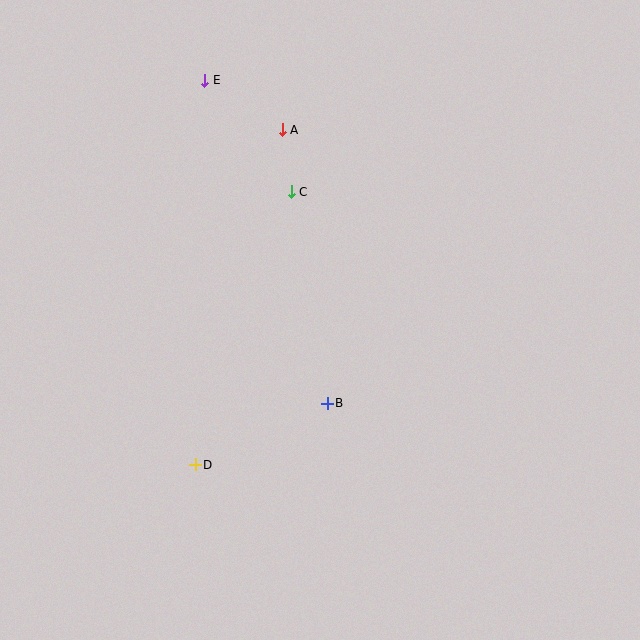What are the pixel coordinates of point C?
Point C is at (291, 192).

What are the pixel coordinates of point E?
Point E is at (205, 80).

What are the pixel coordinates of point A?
Point A is at (282, 130).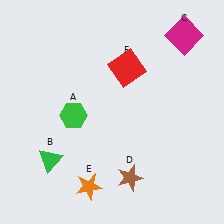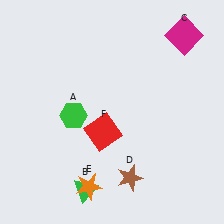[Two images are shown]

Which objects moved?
The objects that moved are: the green triangle (B), the red square (F).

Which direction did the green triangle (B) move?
The green triangle (B) moved right.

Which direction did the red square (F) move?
The red square (F) moved down.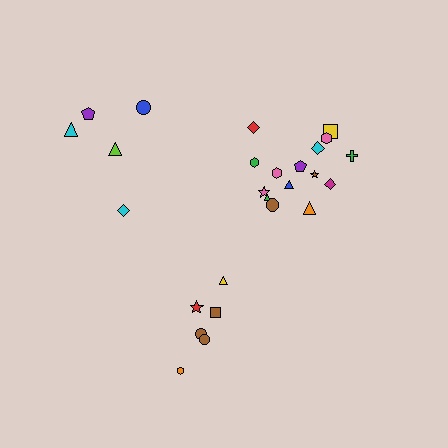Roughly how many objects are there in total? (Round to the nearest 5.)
Roughly 25 objects in total.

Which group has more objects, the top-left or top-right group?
The top-right group.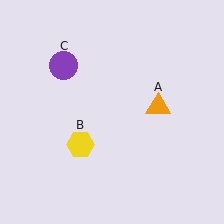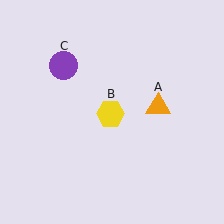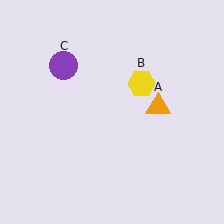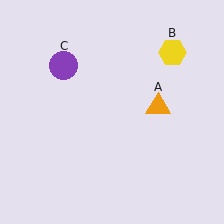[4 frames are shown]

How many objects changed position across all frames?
1 object changed position: yellow hexagon (object B).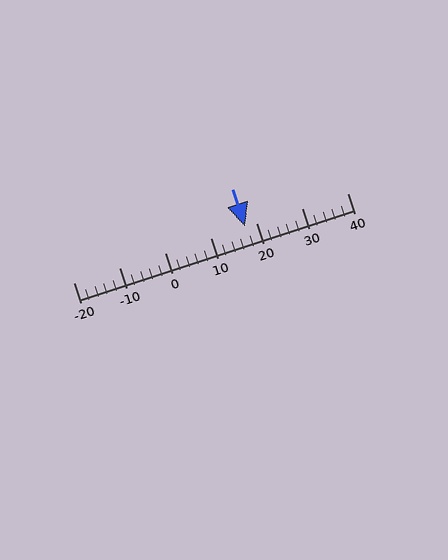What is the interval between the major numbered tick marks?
The major tick marks are spaced 10 units apart.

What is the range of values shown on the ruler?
The ruler shows values from -20 to 40.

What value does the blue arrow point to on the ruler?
The blue arrow points to approximately 18.